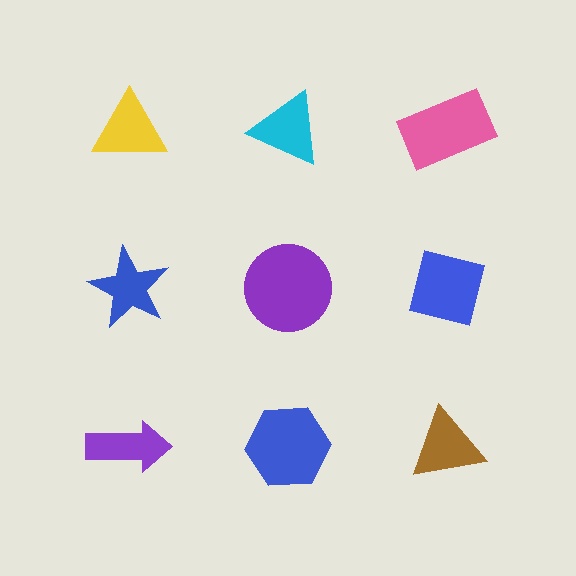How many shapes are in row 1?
3 shapes.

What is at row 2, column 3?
A blue square.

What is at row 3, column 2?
A blue hexagon.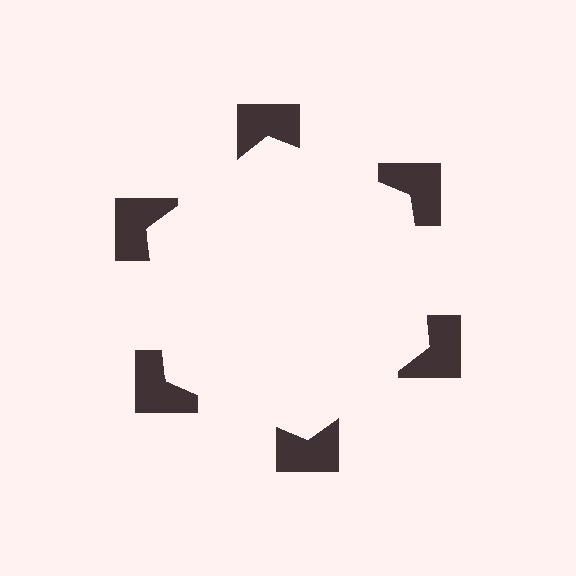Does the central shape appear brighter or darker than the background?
It typically appears slightly brighter than the background, even though no actual brightness change is drawn.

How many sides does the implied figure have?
6 sides.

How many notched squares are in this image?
There are 6 — one at each vertex of the illusory hexagon.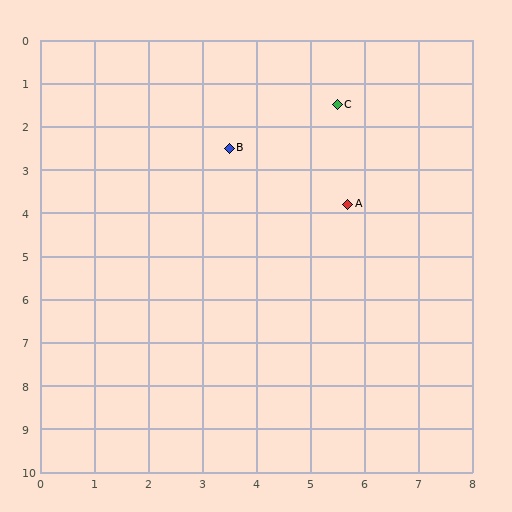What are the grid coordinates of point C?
Point C is at approximately (5.5, 1.5).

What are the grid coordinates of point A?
Point A is at approximately (5.7, 3.8).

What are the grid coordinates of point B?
Point B is at approximately (3.5, 2.5).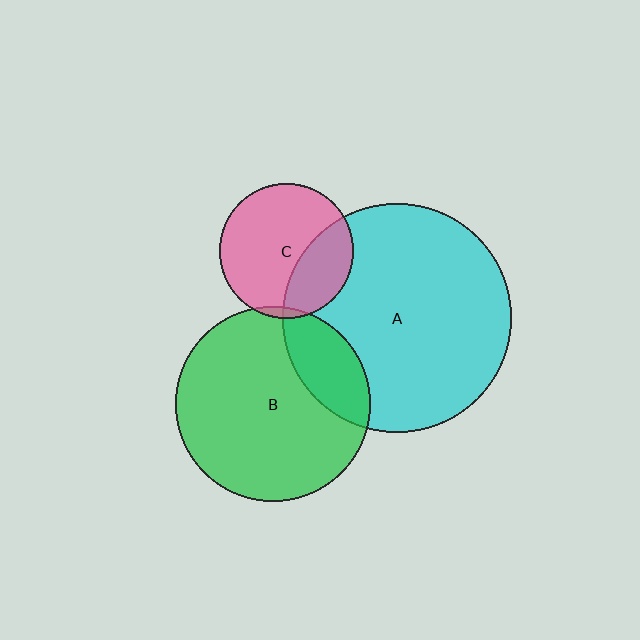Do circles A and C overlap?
Yes.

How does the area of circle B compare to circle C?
Approximately 2.1 times.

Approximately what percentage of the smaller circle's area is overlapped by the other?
Approximately 30%.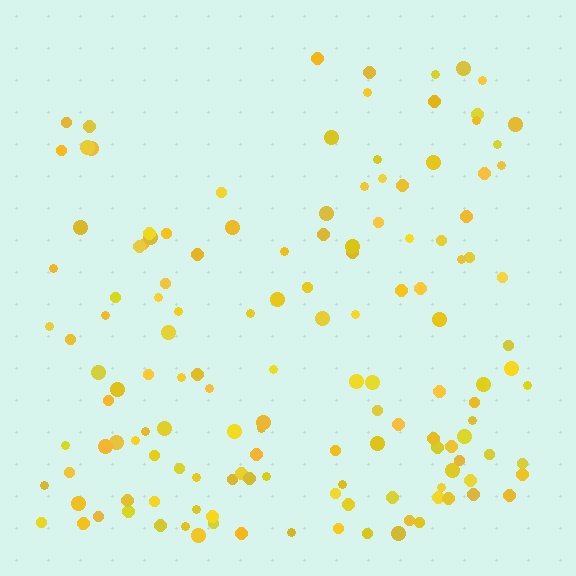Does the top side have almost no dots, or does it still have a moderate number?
Still a moderate number, just noticeably fewer than the bottom.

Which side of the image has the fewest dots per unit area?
The top.